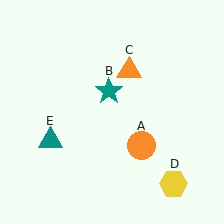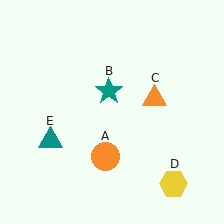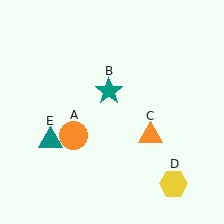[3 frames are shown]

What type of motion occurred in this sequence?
The orange circle (object A), orange triangle (object C) rotated clockwise around the center of the scene.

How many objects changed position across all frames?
2 objects changed position: orange circle (object A), orange triangle (object C).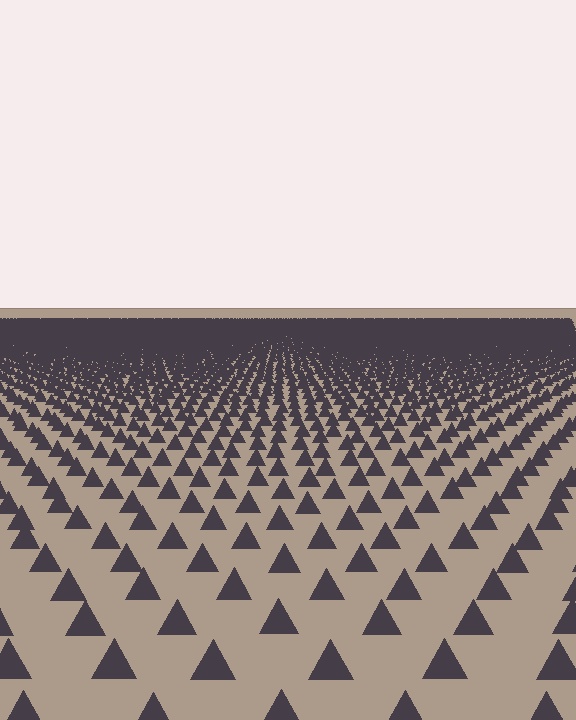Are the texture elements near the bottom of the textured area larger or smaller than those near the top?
Larger. Near the bottom, elements are closer to the viewer and appear at a bigger on-screen size.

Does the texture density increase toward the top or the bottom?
Density increases toward the top.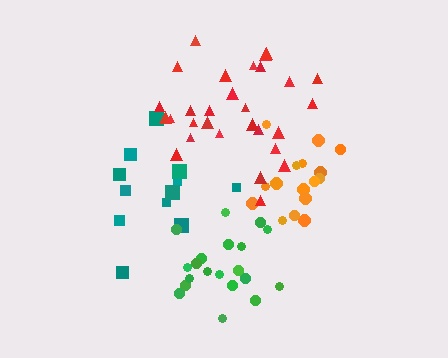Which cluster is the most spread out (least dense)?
Teal.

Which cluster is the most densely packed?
Green.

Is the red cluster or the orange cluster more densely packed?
Orange.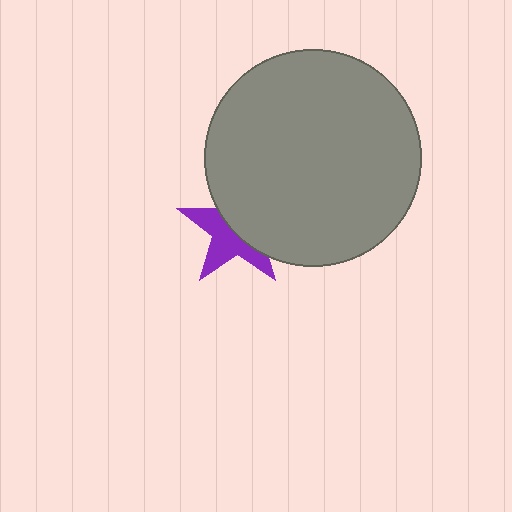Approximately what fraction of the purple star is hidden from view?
Roughly 52% of the purple star is hidden behind the gray circle.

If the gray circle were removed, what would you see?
You would see the complete purple star.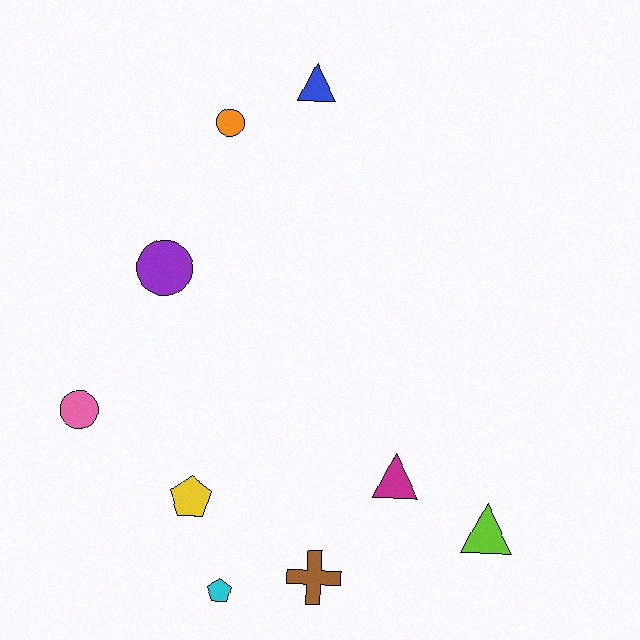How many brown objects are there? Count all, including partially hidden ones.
There is 1 brown object.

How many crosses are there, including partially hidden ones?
There is 1 cross.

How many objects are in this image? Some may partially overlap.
There are 9 objects.